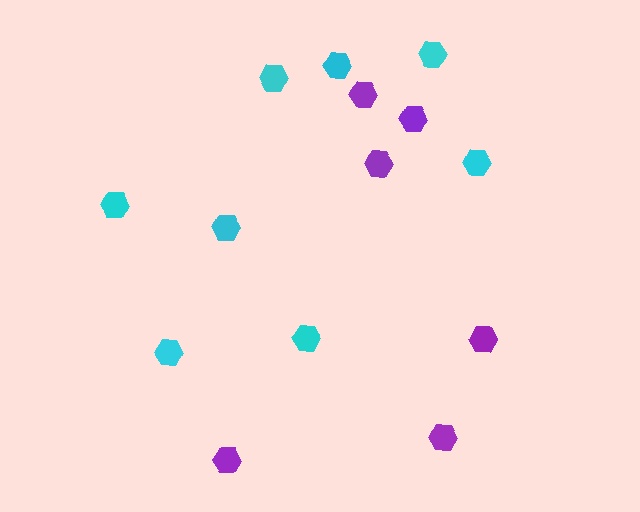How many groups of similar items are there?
There are 2 groups: one group of purple hexagons (6) and one group of cyan hexagons (8).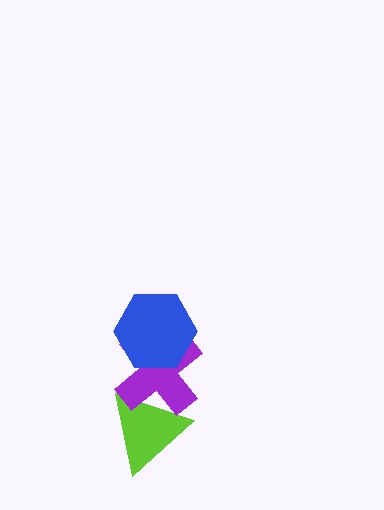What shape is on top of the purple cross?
The blue hexagon is on top of the purple cross.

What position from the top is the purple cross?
The purple cross is 2nd from the top.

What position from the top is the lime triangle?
The lime triangle is 3rd from the top.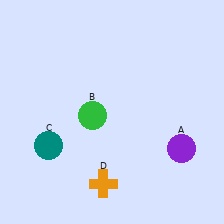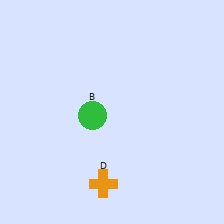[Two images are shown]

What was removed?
The purple circle (A), the teal circle (C) were removed in Image 2.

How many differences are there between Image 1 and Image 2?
There are 2 differences between the two images.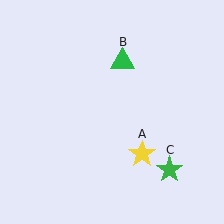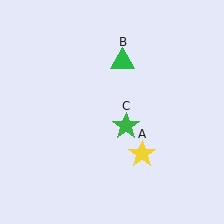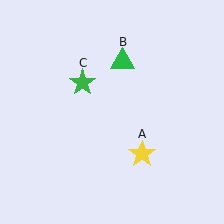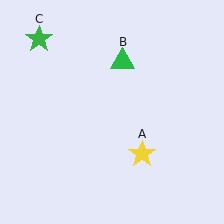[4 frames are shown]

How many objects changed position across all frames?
1 object changed position: green star (object C).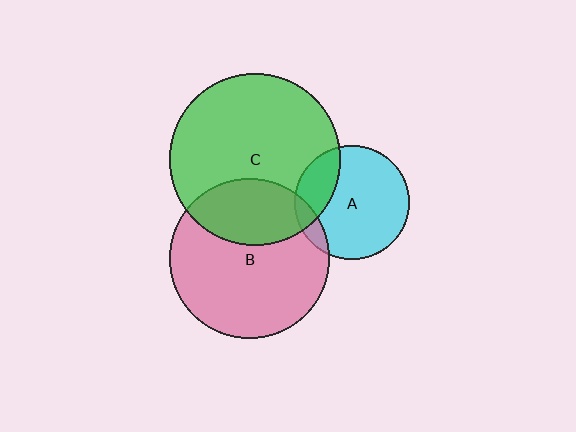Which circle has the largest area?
Circle C (green).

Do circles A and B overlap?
Yes.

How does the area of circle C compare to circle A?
Approximately 2.2 times.